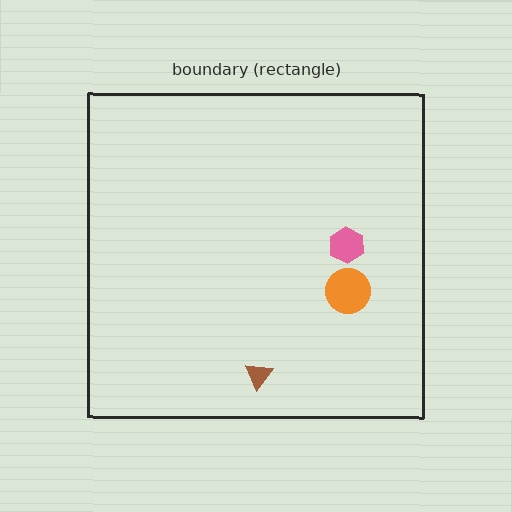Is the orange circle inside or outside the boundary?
Inside.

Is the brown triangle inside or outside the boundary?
Inside.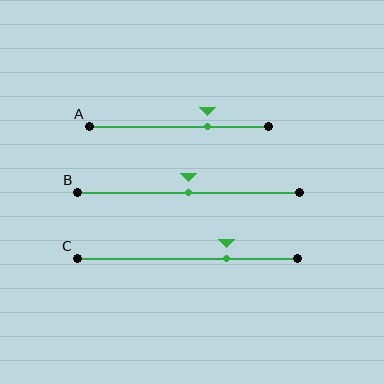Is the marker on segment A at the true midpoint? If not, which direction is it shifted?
No, the marker on segment A is shifted to the right by about 16% of the segment length.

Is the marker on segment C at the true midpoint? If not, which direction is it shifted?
No, the marker on segment C is shifted to the right by about 18% of the segment length.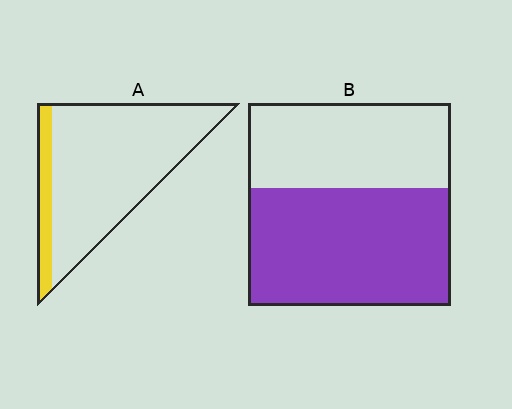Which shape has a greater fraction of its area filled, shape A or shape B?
Shape B.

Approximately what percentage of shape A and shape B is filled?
A is approximately 15% and B is approximately 60%.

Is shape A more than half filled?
No.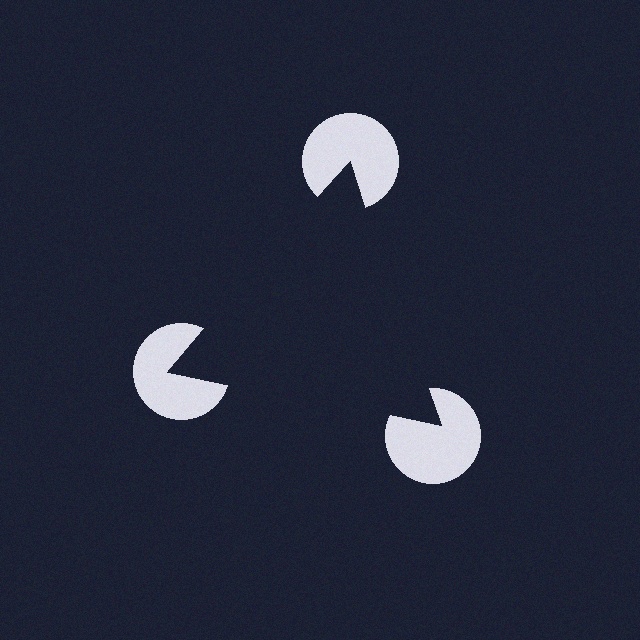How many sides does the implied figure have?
3 sides.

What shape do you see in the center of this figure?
An illusory triangle — its edges are inferred from the aligned wedge cuts in the pac-man discs, not physically drawn.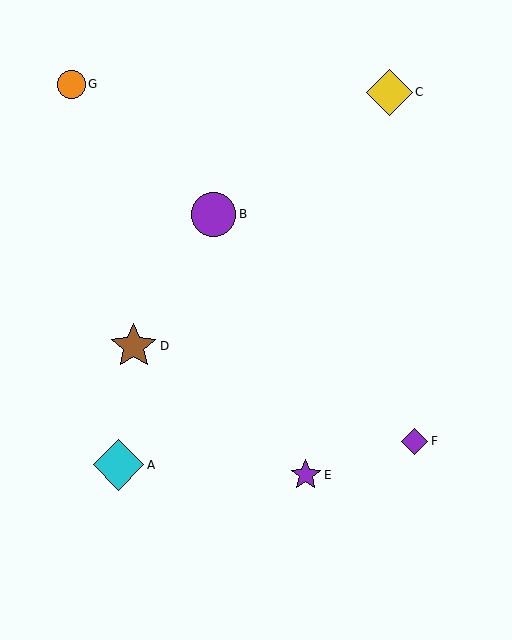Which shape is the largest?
The cyan diamond (labeled A) is the largest.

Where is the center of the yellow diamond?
The center of the yellow diamond is at (389, 92).